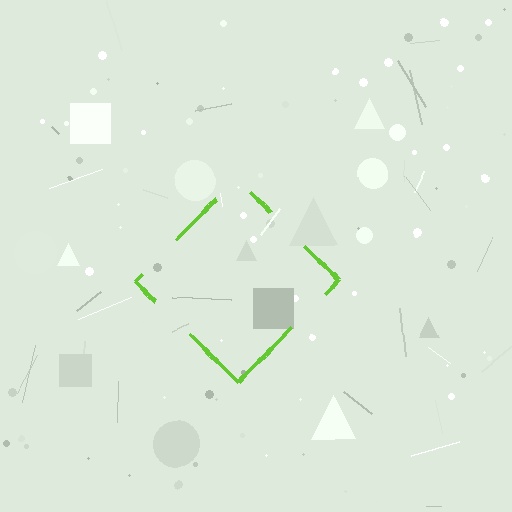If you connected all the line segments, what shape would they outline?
They would outline a diamond.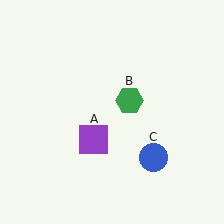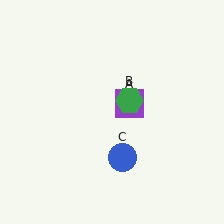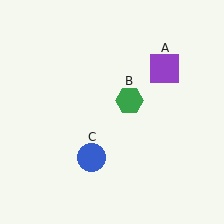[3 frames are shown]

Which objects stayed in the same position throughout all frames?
Green hexagon (object B) remained stationary.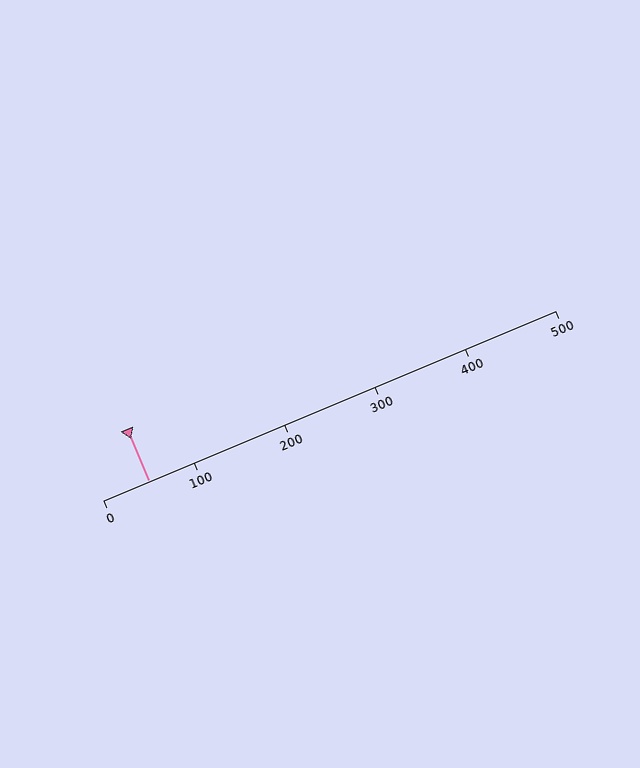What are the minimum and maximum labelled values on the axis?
The axis runs from 0 to 500.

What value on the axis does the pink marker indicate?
The marker indicates approximately 50.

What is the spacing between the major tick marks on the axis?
The major ticks are spaced 100 apart.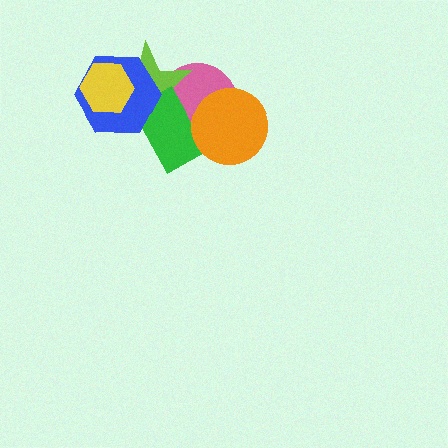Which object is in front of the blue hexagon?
The yellow hexagon is in front of the blue hexagon.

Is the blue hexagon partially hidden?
Yes, it is partially covered by another shape.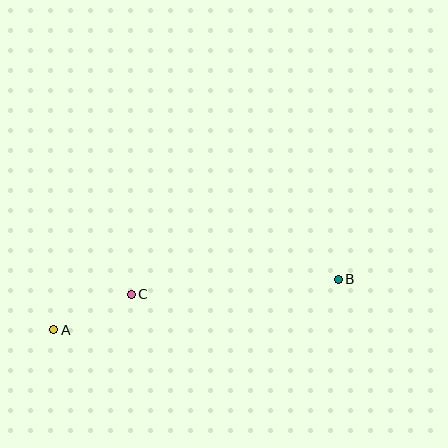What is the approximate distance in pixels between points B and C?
The distance between B and C is approximately 208 pixels.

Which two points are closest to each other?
Points A and C are closest to each other.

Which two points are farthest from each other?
Points A and B are farthest from each other.